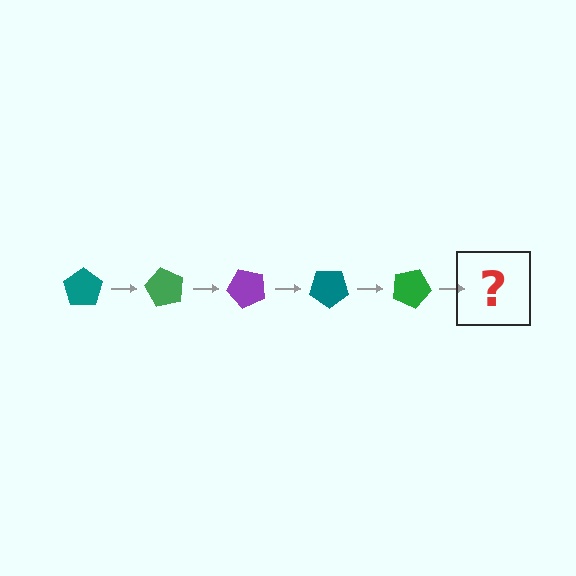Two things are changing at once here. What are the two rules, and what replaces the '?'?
The two rules are that it rotates 60 degrees each step and the color cycles through teal, green, and purple. The '?' should be a purple pentagon, rotated 300 degrees from the start.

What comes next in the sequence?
The next element should be a purple pentagon, rotated 300 degrees from the start.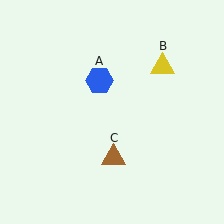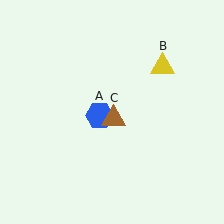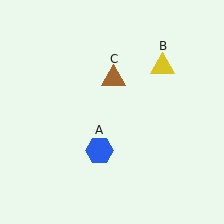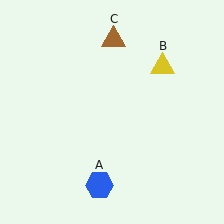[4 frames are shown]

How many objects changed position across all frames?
2 objects changed position: blue hexagon (object A), brown triangle (object C).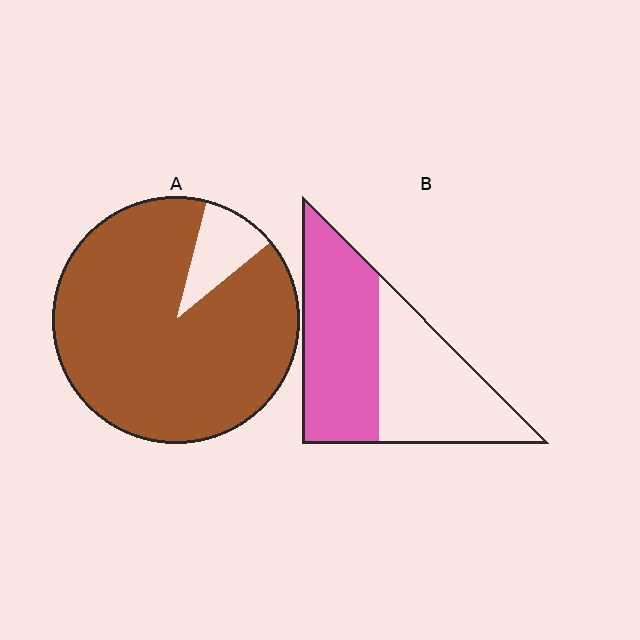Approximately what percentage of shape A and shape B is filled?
A is approximately 90% and B is approximately 55%.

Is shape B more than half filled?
Roughly half.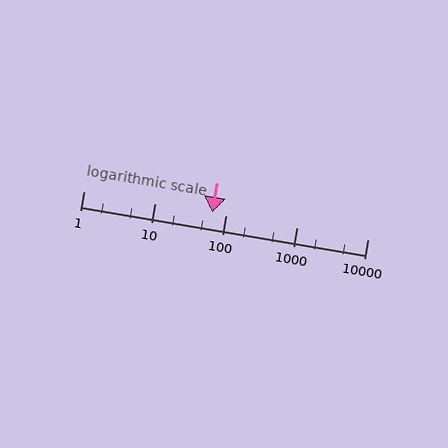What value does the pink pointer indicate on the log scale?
The pointer indicates approximately 64.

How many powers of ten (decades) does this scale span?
The scale spans 4 decades, from 1 to 10000.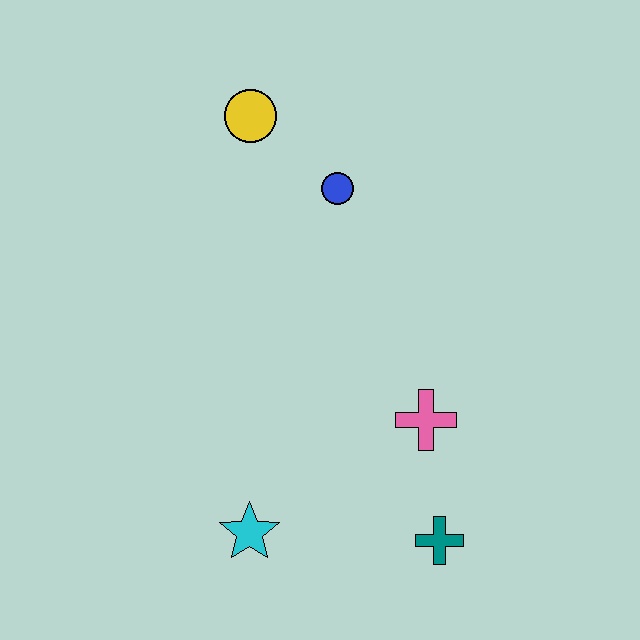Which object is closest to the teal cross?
The pink cross is closest to the teal cross.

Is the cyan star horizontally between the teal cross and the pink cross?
No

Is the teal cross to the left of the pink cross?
No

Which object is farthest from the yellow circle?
The teal cross is farthest from the yellow circle.